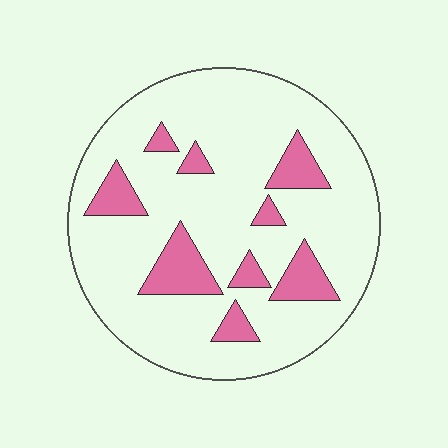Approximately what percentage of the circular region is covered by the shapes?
Approximately 15%.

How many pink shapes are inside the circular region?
9.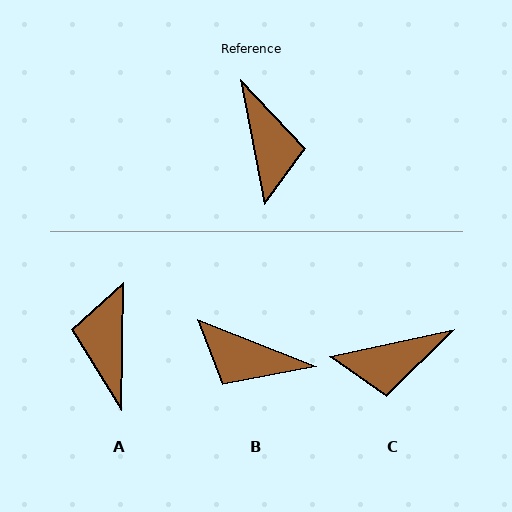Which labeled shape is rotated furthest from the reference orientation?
A, about 168 degrees away.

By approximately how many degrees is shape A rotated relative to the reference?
Approximately 168 degrees counter-clockwise.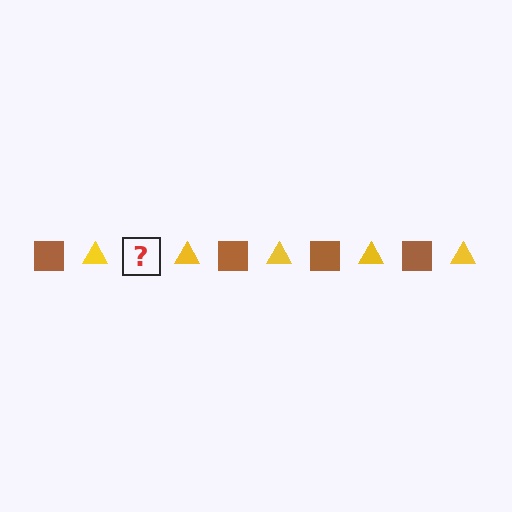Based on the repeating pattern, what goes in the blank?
The blank should be a brown square.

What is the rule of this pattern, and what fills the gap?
The rule is that the pattern alternates between brown square and yellow triangle. The gap should be filled with a brown square.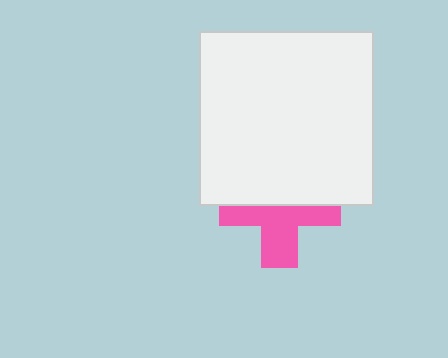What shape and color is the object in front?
The object in front is a white square.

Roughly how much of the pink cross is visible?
About half of it is visible (roughly 53%).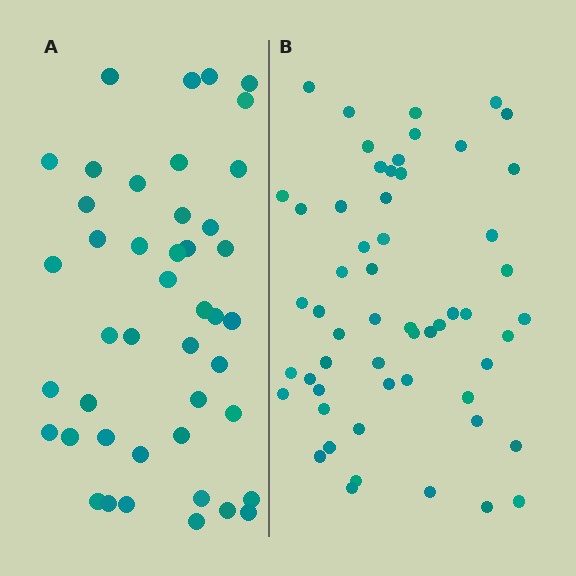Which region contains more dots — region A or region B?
Region B (the right region) has more dots.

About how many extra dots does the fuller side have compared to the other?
Region B has roughly 12 or so more dots than region A.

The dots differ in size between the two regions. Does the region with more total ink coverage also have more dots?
No. Region A has more total ink coverage because its dots are larger, but region B actually contains more individual dots. Total area can be misleading — the number of items is what matters here.